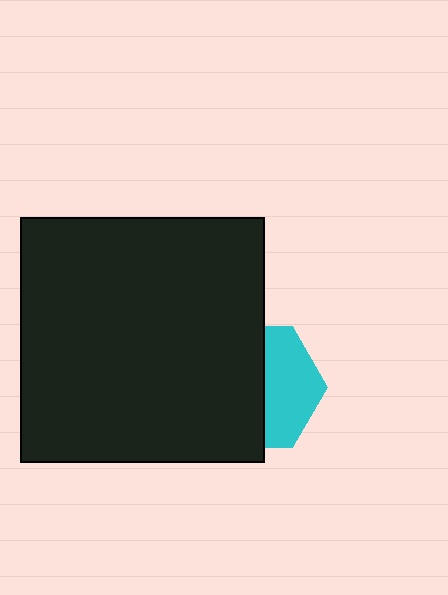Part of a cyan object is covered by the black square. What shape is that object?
It is a hexagon.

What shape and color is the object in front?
The object in front is a black square.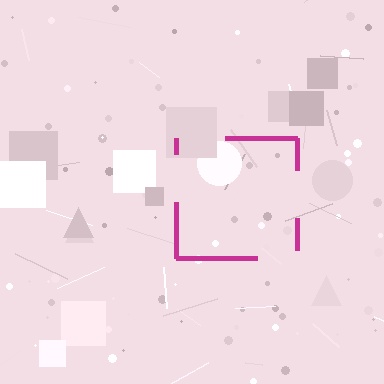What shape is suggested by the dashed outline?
The dashed outline suggests a square.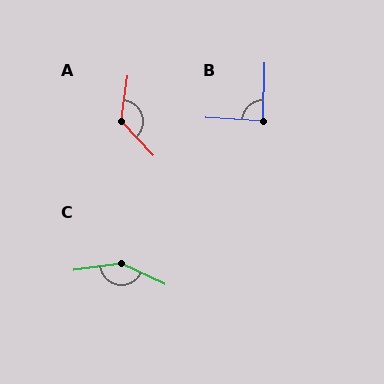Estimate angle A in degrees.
Approximately 129 degrees.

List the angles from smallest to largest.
B (87°), A (129°), C (148°).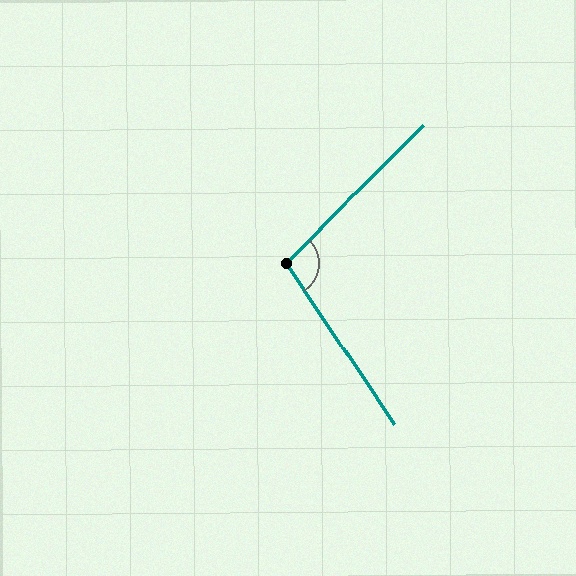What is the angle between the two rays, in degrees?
Approximately 102 degrees.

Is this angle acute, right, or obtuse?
It is obtuse.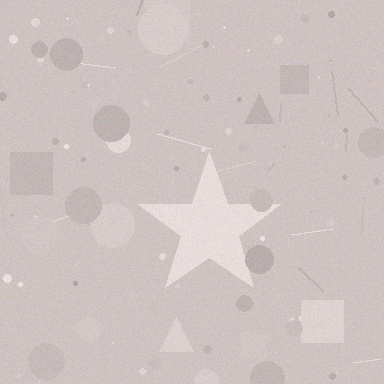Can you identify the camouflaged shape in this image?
The camouflaged shape is a star.